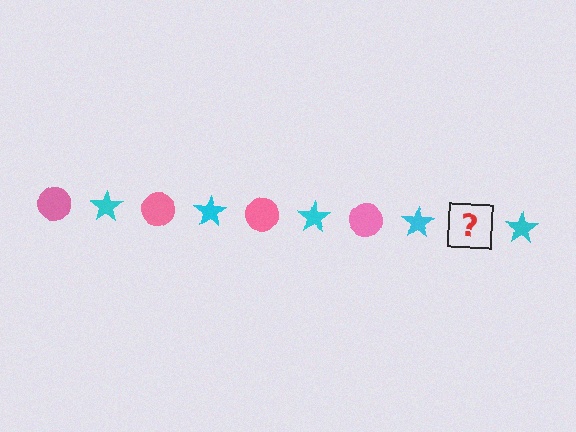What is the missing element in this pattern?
The missing element is a pink circle.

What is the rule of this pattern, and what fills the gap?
The rule is that the pattern alternates between pink circle and cyan star. The gap should be filled with a pink circle.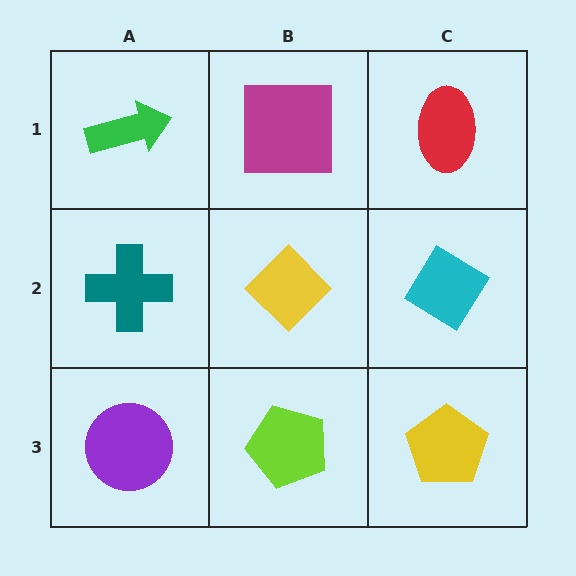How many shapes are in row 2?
3 shapes.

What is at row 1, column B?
A magenta square.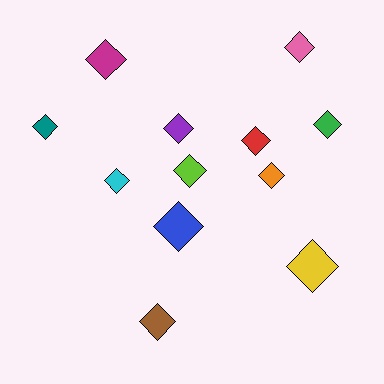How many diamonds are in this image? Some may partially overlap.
There are 12 diamonds.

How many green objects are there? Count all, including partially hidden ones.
There is 1 green object.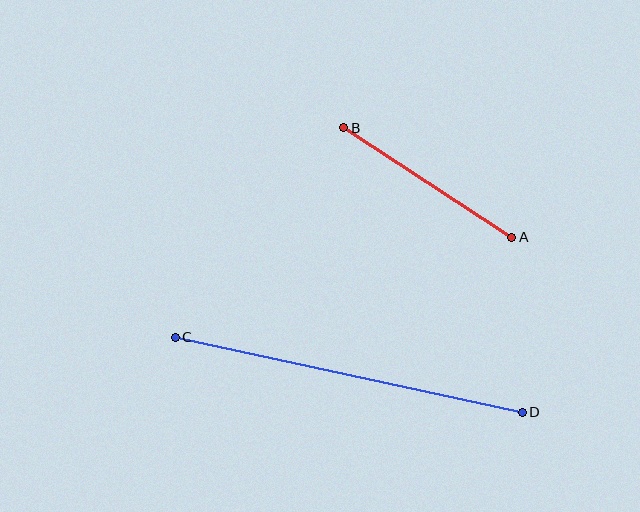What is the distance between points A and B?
The distance is approximately 201 pixels.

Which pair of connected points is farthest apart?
Points C and D are farthest apart.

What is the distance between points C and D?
The distance is approximately 355 pixels.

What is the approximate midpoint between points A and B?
The midpoint is at approximately (428, 183) pixels.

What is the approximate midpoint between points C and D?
The midpoint is at approximately (349, 375) pixels.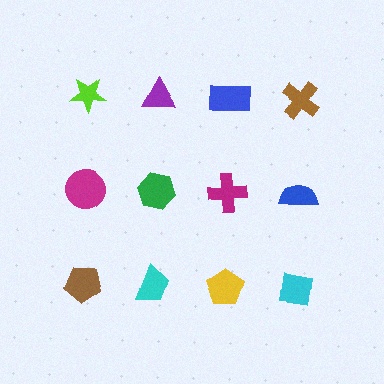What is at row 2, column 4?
A blue semicircle.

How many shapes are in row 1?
4 shapes.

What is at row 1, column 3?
A blue rectangle.